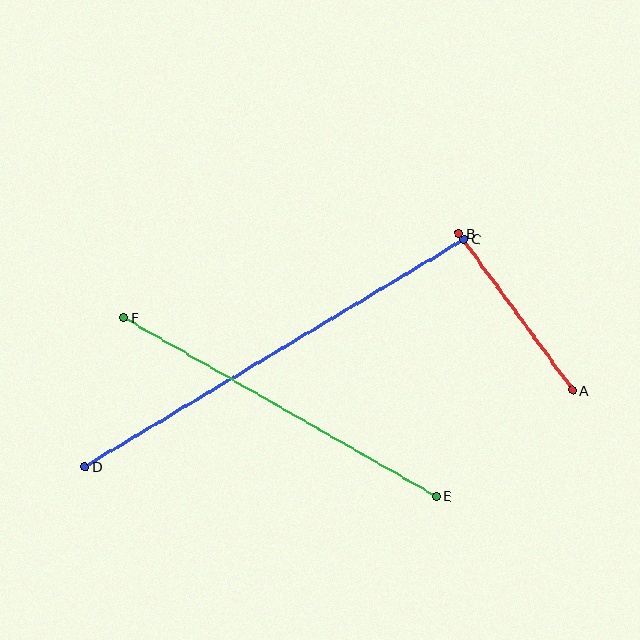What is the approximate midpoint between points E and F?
The midpoint is at approximately (280, 407) pixels.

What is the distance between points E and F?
The distance is approximately 360 pixels.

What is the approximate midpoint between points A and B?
The midpoint is at approximately (516, 312) pixels.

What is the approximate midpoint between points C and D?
The midpoint is at approximately (274, 353) pixels.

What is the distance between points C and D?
The distance is approximately 443 pixels.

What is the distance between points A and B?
The distance is approximately 194 pixels.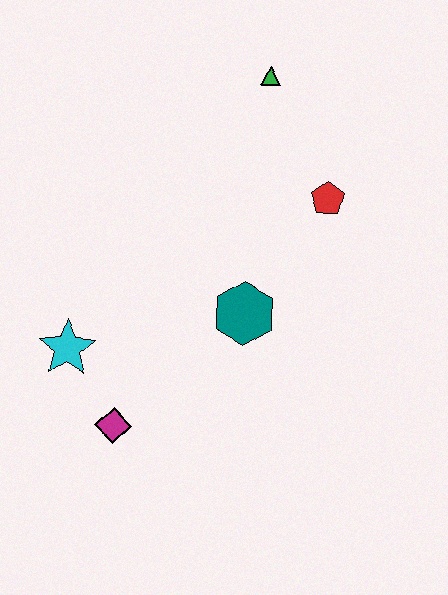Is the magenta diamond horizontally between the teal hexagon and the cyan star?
Yes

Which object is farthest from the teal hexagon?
The green triangle is farthest from the teal hexagon.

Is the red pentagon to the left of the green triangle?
No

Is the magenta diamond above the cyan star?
No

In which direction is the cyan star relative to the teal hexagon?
The cyan star is to the left of the teal hexagon.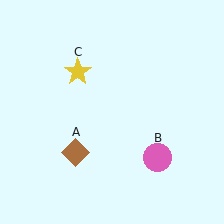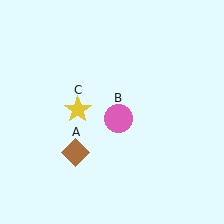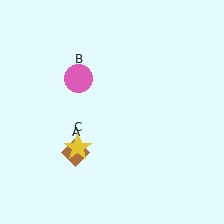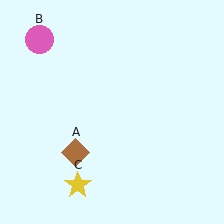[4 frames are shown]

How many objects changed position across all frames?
2 objects changed position: pink circle (object B), yellow star (object C).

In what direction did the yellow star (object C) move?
The yellow star (object C) moved down.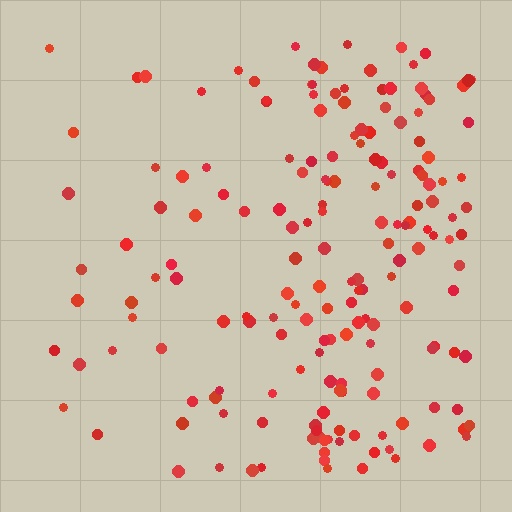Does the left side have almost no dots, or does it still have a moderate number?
Still a moderate number, just noticeably fewer than the right.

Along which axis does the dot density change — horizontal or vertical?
Horizontal.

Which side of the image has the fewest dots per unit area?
The left.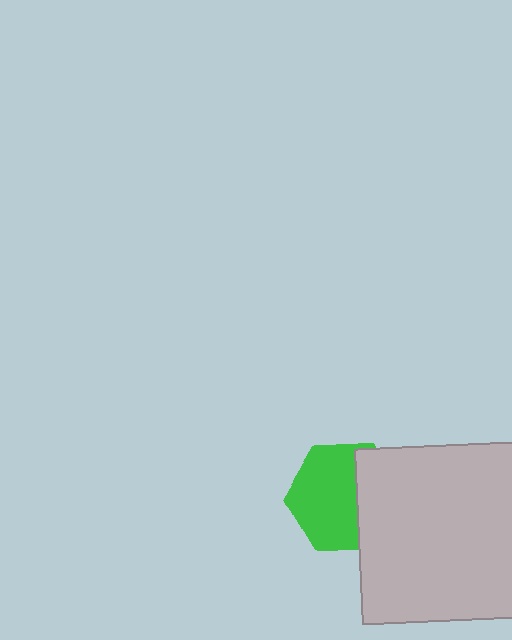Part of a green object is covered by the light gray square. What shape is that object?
It is a hexagon.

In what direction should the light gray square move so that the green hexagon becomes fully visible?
The light gray square should move right. That is the shortest direction to clear the overlap and leave the green hexagon fully visible.